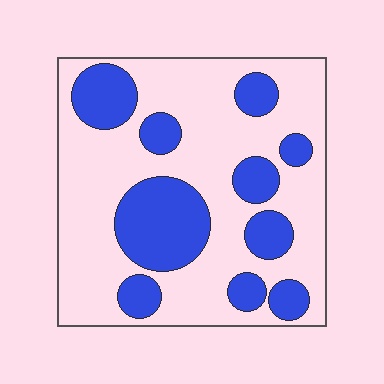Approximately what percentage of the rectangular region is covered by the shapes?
Approximately 30%.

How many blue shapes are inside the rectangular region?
10.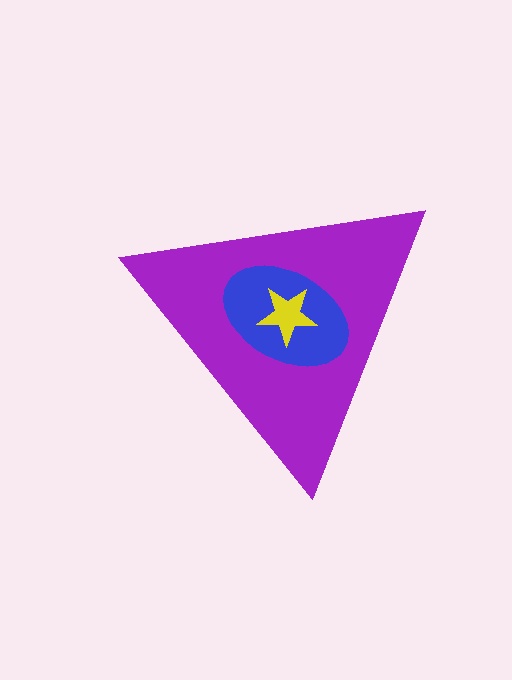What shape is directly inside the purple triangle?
The blue ellipse.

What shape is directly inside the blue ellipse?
The yellow star.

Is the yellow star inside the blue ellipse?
Yes.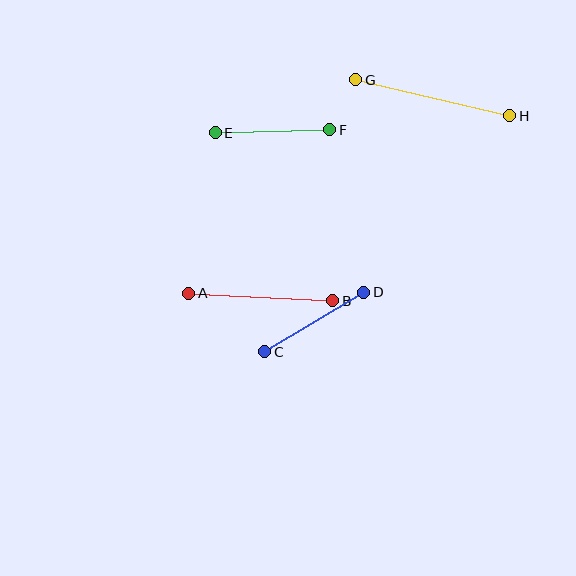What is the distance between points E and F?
The distance is approximately 115 pixels.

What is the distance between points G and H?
The distance is approximately 158 pixels.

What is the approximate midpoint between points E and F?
The midpoint is at approximately (273, 131) pixels.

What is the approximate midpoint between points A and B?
The midpoint is at approximately (261, 297) pixels.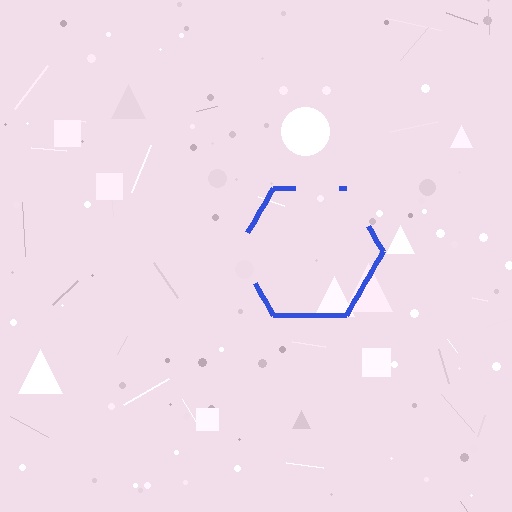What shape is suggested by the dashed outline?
The dashed outline suggests a hexagon.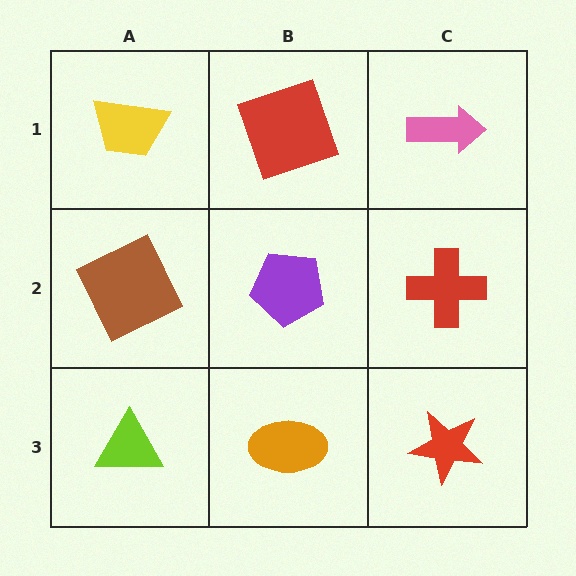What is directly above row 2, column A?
A yellow trapezoid.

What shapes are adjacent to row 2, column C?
A pink arrow (row 1, column C), a red star (row 3, column C), a purple pentagon (row 2, column B).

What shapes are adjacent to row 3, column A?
A brown square (row 2, column A), an orange ellipse (row 3, column B).